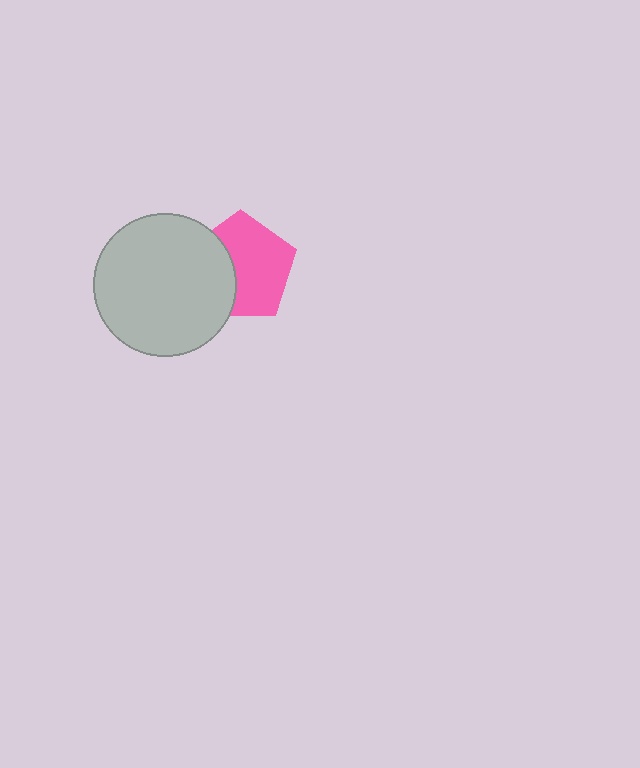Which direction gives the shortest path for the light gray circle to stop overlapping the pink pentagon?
Moving left gives the shortest separation.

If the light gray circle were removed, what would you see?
You would see the complete pink pentagon.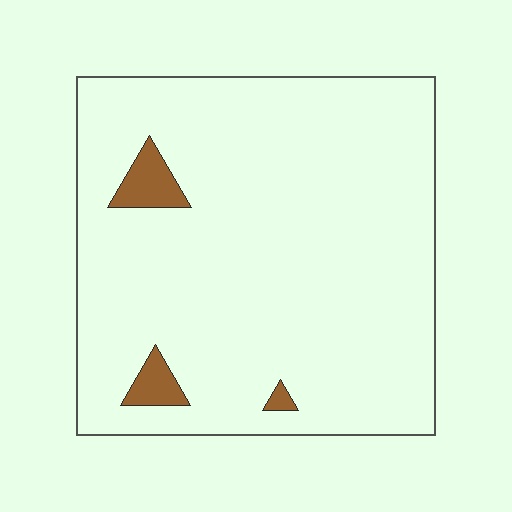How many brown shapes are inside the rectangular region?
3.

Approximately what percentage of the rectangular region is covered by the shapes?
Approximately 5%.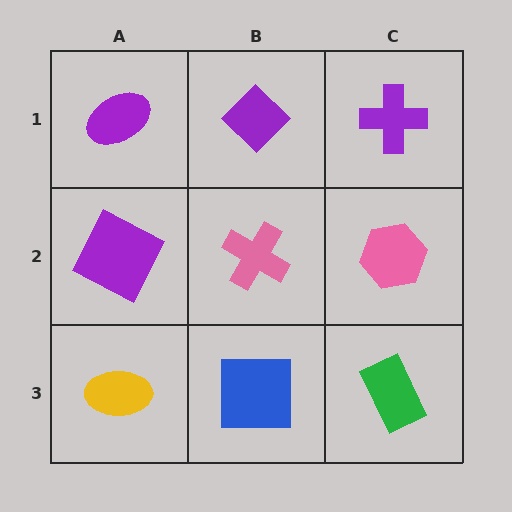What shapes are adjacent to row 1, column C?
A pink hexagon (row 2, column C), a purple diamond (row 1, column B).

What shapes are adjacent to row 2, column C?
A purple cross (row 1, column C), a green rectangle (row 3, column C), a pink cross (row 2, column B).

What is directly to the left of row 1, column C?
A purple diamond.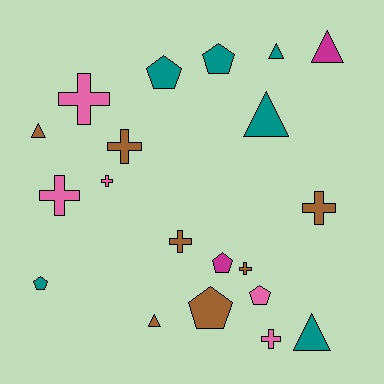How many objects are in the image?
There are 20 objects.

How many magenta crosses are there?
There are no magenta crosses.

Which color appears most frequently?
Brown, with 7 objects.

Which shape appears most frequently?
Cross, with 8 objects.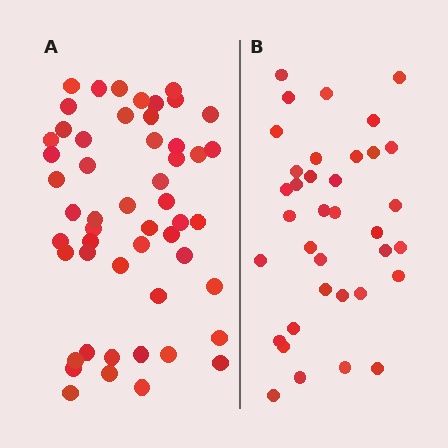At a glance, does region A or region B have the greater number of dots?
Region A (the left region) has more dots.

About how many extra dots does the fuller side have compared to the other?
Region A has approximately 15 more dots than region B.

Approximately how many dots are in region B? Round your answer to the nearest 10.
About 40 dots. (The exact count is 36, which rounds to 40.)